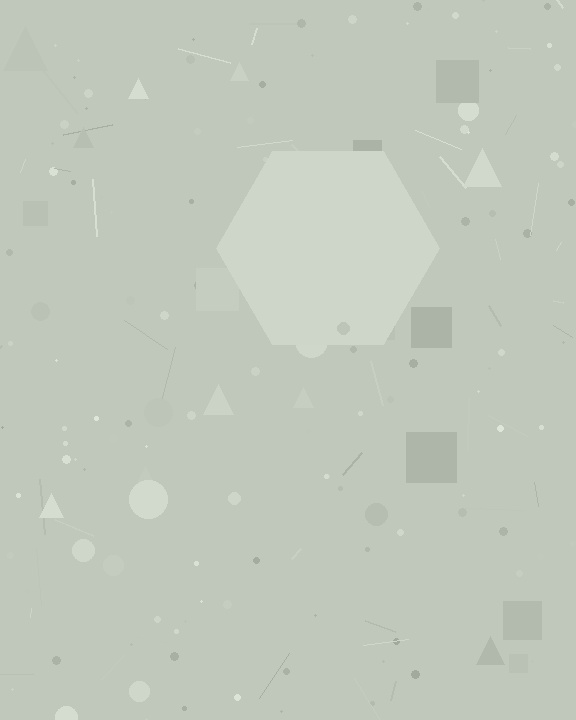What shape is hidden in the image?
A hexagon is hidden in the image.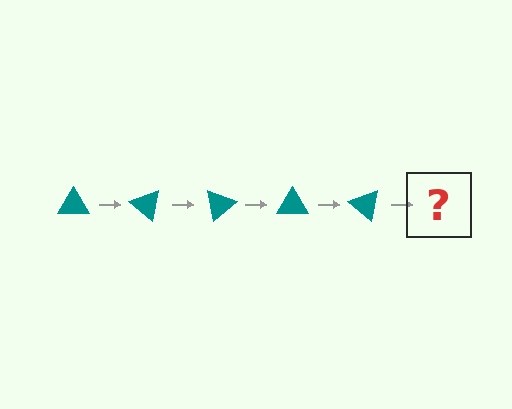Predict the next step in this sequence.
The next step is a teal triangle rotated 200 degrees.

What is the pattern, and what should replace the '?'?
The pattern is that the triangle rotates 40 degrees each step. The '?' should be a teal triangle rotated 200 degrees.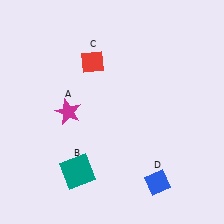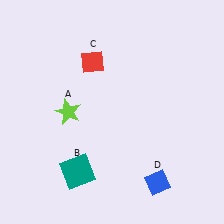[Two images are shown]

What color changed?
The star (A) changed from magenta in Image 1 to lime in Image 2.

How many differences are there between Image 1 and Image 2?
There is 1 difference between the two images.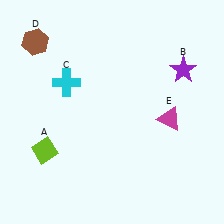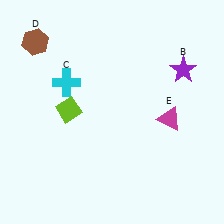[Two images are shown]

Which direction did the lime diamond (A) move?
The lime diamond (A) moved up.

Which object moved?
The lime diamond (A) moved up.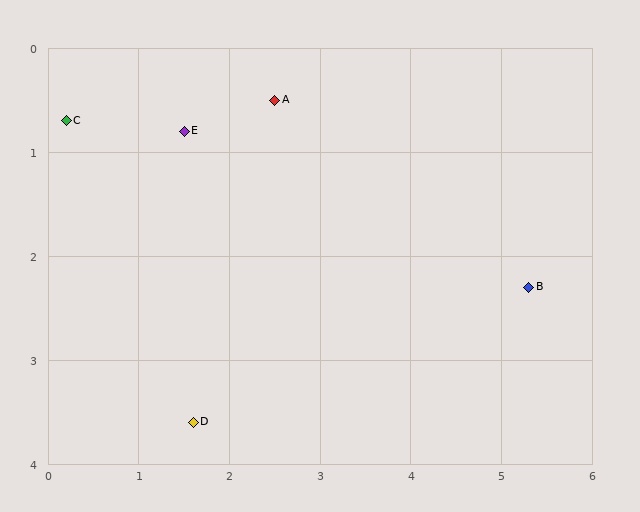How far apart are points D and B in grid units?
Points D and B are about 3.9 grid units apart.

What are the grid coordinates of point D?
Point D is at approximately (1.6, 3.6).